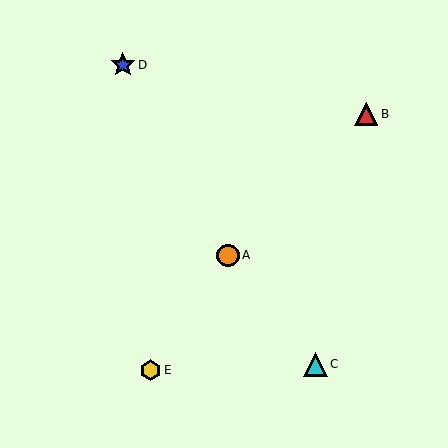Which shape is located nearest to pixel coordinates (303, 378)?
The cyan triangle (labeled C) at (315, 364) is nearest to that location.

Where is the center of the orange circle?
The center of the orange circle is at (228, 255).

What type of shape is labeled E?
Shape E is a yellow hexagon.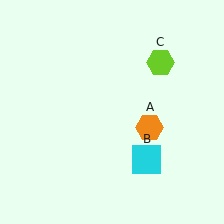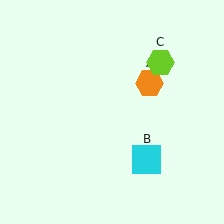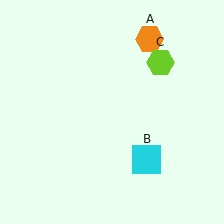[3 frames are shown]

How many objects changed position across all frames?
1 object changed position: orange hexagon (object A).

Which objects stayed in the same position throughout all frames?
Cyan square (object B) and lime hexagon (object C) remained stationary.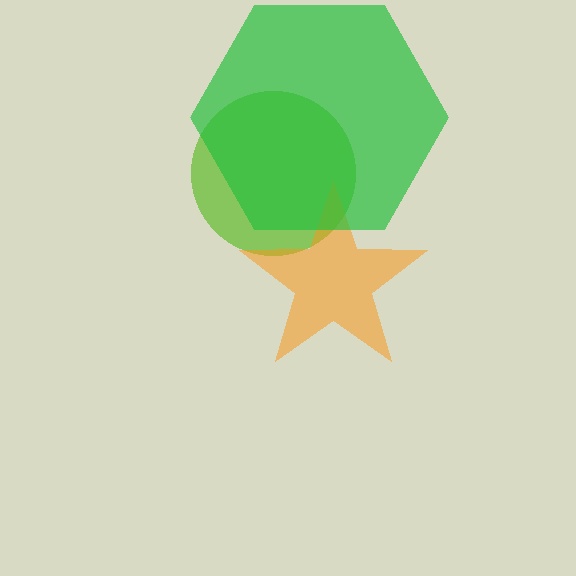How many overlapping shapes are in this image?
There are 3 overlapping shapes in the image.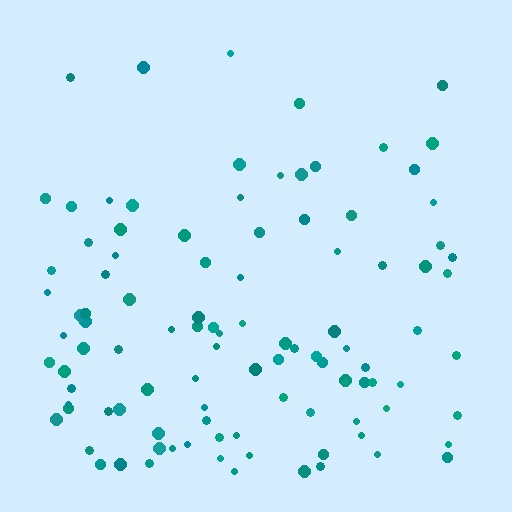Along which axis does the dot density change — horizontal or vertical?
Vertical.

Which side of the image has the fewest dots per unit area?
The top.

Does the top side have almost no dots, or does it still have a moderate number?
Still a moderate number, just noticeably fewer than the bottom.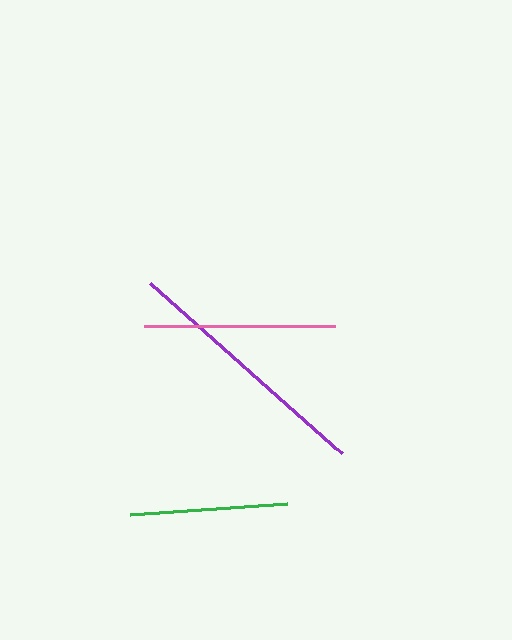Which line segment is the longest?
The purple line is the longest at approximately 256 pixels.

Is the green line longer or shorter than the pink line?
The pink line is longer than the green line.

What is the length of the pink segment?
The pink segment is approximately 192 pixels long.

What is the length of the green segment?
The green segment is approximately 158 pixels long.